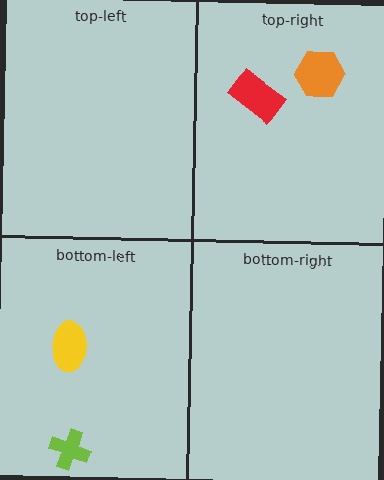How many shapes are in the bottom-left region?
2.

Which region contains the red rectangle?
The top-right region.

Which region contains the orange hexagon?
The top-right region.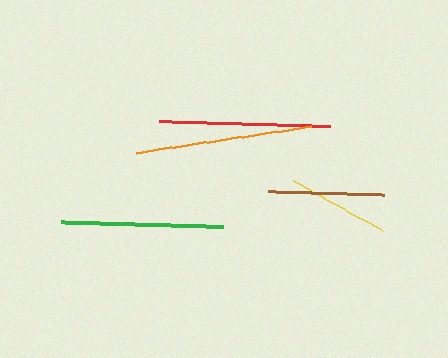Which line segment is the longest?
The orange line is the longest at approximately 177 pixels.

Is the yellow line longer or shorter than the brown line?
The brown line is longer than the yellow line.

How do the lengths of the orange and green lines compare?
The orange and green lines are approximately the same length.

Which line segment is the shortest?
The yellow line is the shortest at approximately 101 pixels.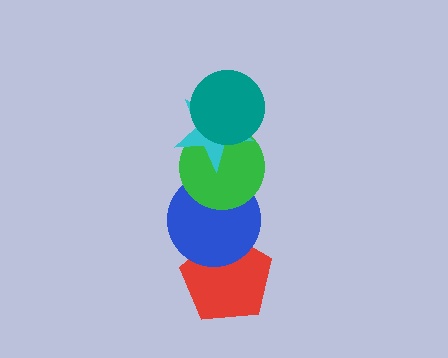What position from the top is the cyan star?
The cyan star is 2nd from the top.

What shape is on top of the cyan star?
The teal circle is on top of the cyan star.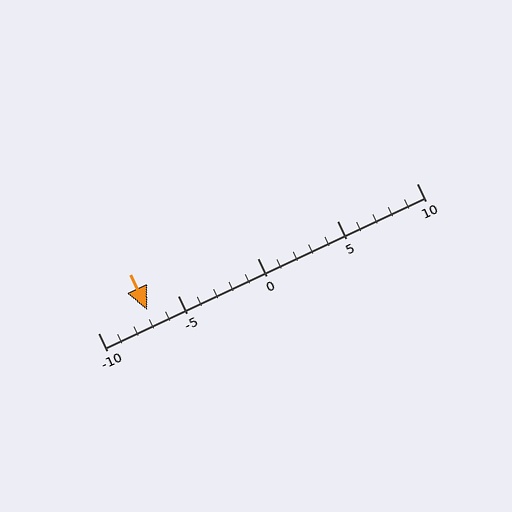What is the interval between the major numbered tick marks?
The major tick marks are spaced 5 units apart.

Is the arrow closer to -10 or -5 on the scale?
The arrow is closer to -5.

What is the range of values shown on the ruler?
The ruler shows values from -10 to 10.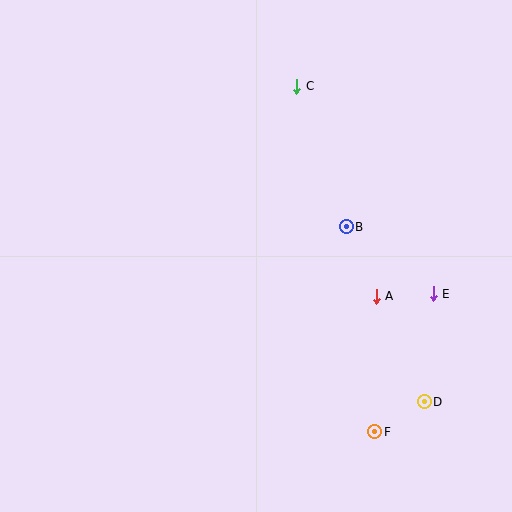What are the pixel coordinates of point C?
Point C is at (297, 86).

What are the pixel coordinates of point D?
Point D is at (424, 402).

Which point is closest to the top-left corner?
Point C is closest to the top-left corner.